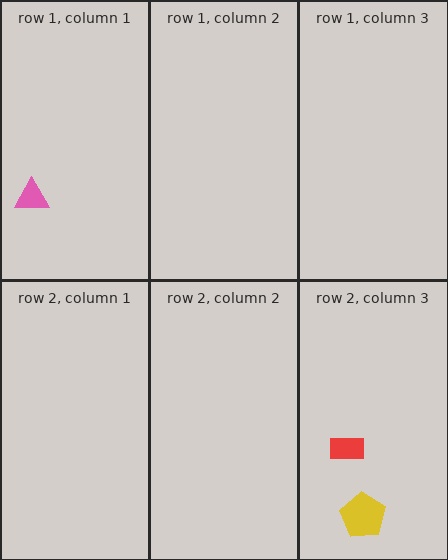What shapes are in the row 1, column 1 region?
The pink triangle.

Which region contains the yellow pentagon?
The row 2, column 3 region.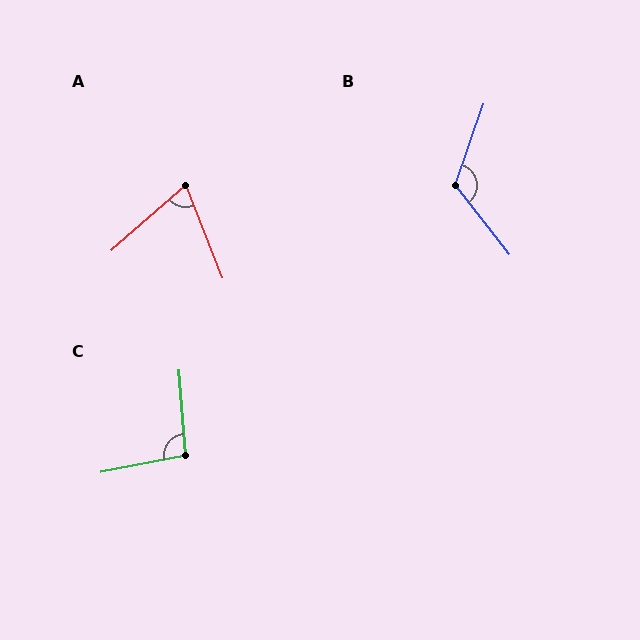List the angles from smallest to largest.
A (70°), C (97°), B (123°).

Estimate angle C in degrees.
Approximately 97 degrees.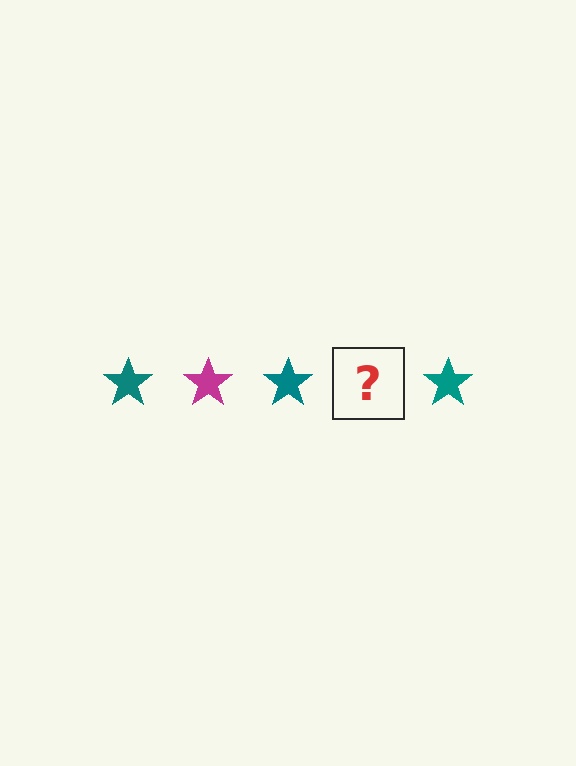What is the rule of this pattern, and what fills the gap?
The rule is that the pattern cycles through teal, magenta stars. The gap should be filled with a magenta star.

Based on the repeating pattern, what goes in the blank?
The blank should be a magenta star.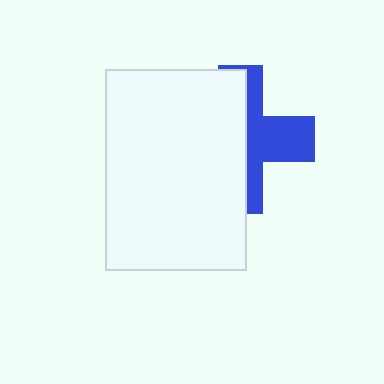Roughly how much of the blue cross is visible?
A small part of it is visible (roughly 42%).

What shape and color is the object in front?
The object in front is a white rectangle.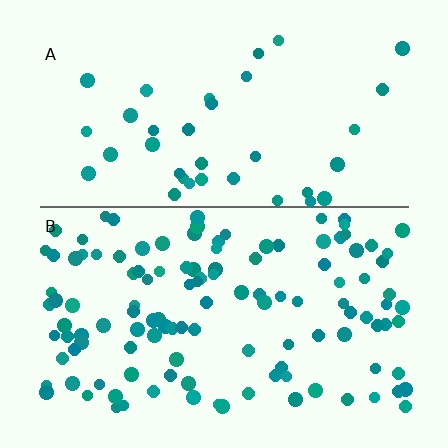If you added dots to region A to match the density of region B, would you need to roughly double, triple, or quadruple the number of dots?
Approximately triple.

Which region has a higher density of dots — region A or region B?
B (the bottom).